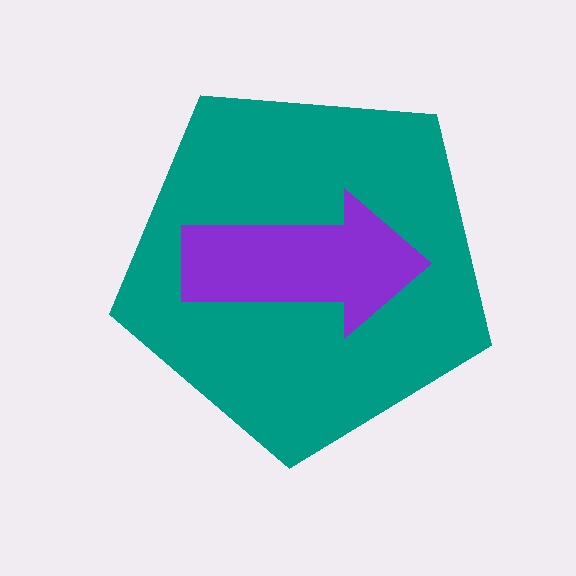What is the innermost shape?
The purple arrow.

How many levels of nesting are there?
2.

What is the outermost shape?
The teal pentagon.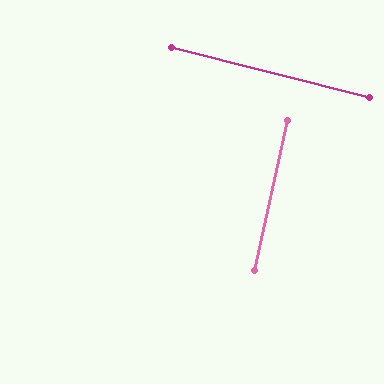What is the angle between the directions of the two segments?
Approximately 88 degrees.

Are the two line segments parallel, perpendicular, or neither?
Perpendicular — they meet at approximately 88°.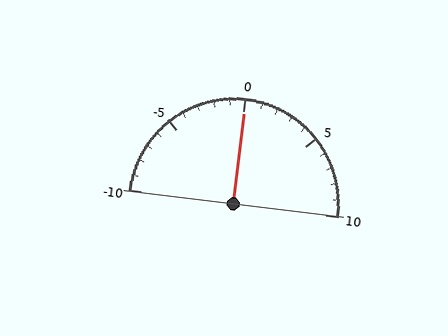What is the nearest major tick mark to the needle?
The nearest major tick mark is 0.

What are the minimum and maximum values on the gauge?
The gauge ranges from -10 to 10.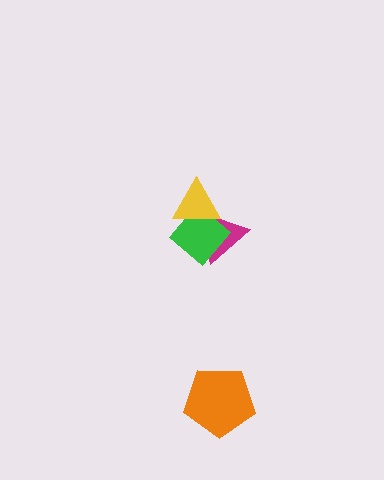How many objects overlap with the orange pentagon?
0 objects overlap with the orange pentagon.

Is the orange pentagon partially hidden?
No, no other shape covers it.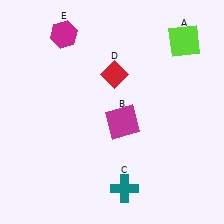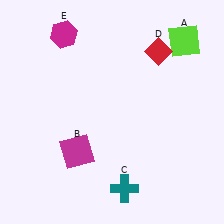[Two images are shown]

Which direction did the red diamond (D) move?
The red diamond (D) moved right.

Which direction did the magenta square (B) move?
The magenta square (B) moved left.